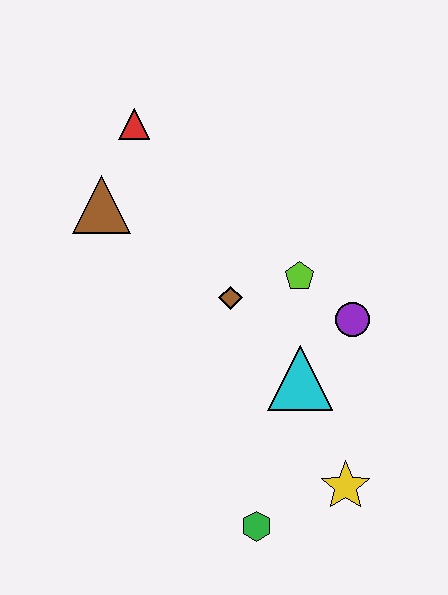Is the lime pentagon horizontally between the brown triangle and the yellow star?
Yes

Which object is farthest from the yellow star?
The red triangle is farthest from the yellow star.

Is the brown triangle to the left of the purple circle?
Yes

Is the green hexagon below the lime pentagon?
Yes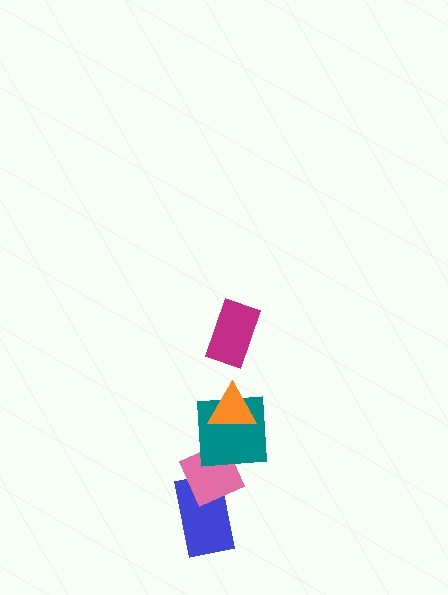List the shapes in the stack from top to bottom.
From top to bottom: the magenta rectangle, the orange triangle, the teal square, the pink diamond, the blue rectangle.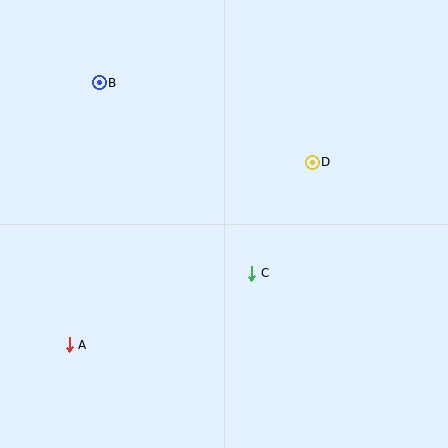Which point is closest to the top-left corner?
Point B is closest to the top-left corner.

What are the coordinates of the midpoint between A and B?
The midpoint between A and B is at (84, 214).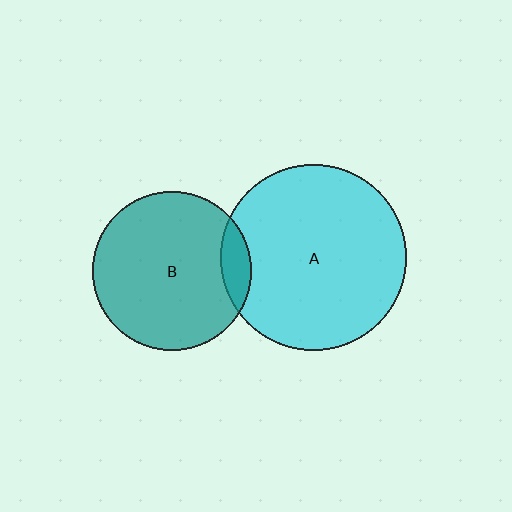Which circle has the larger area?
Circle A (cyan).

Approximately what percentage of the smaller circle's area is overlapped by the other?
Approximately 10%.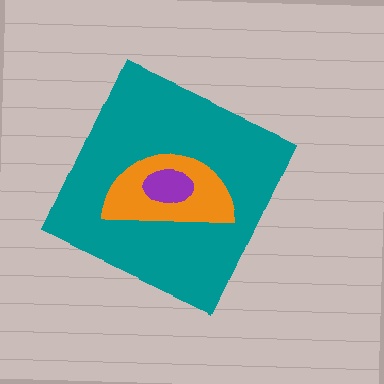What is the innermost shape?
The purple ellipse.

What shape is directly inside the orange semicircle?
The purple ellipse.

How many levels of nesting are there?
3.